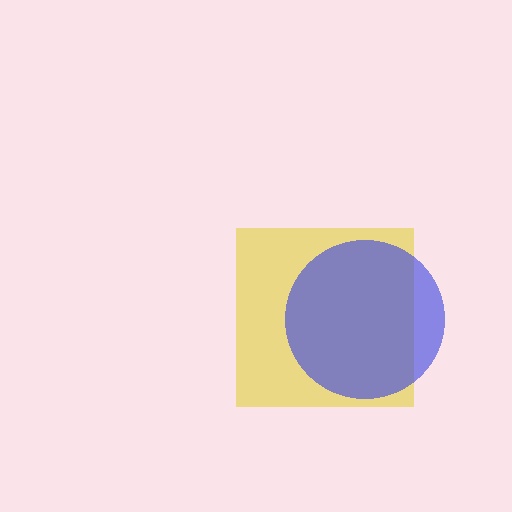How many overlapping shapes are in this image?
There are 2 overlapping shapes in the image.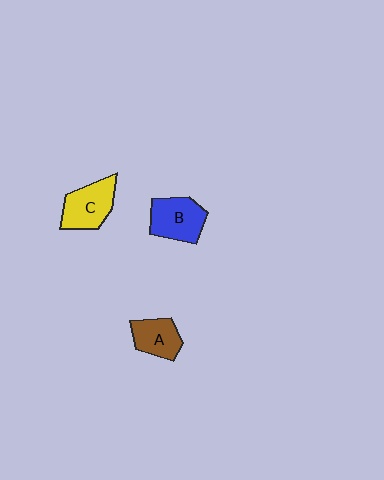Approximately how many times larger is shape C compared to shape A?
Approximately 1.3 times.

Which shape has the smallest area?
Shape A (brown).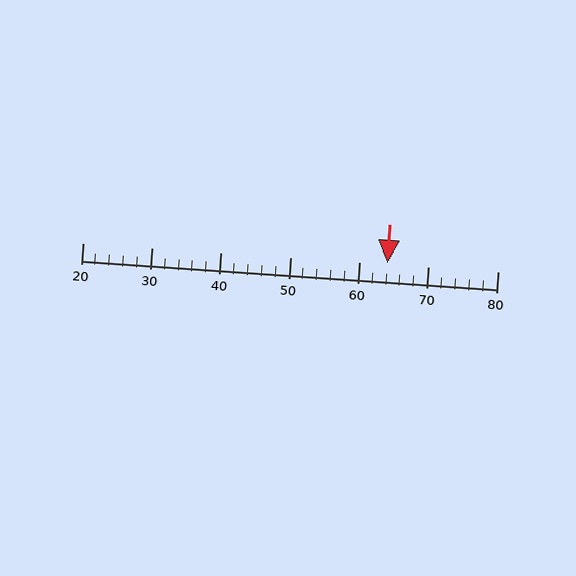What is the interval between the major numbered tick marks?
The major tick marks are spaced 10 units apart.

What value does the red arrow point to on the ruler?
The red arrow points to approximately 64.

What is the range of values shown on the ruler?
The ruler shows values from 20 to 80.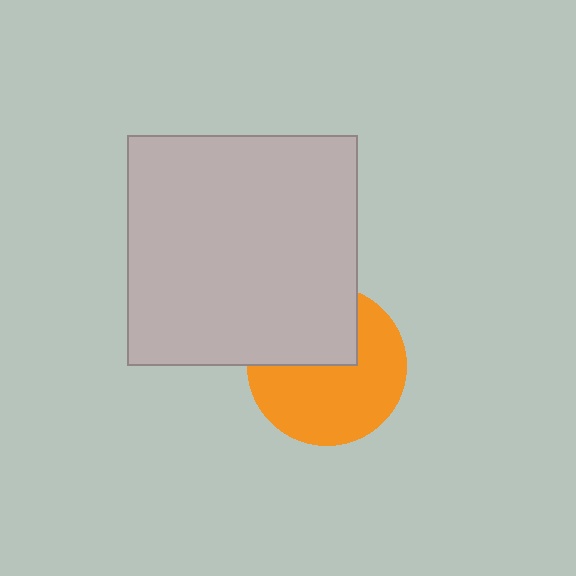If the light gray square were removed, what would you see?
You would see the complete orange circle.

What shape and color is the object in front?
The object in front is a light gray square.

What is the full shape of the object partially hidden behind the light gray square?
The partially hidden object is an orange circle.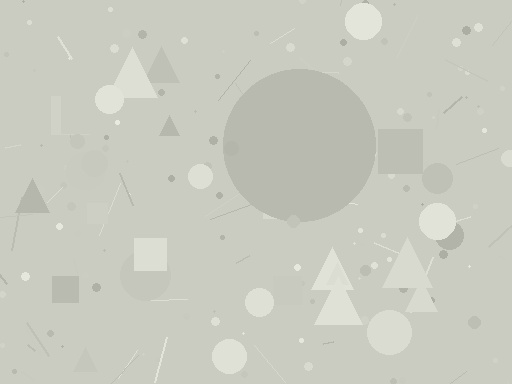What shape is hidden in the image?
A circle is hidden in the image.